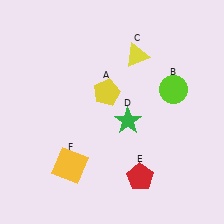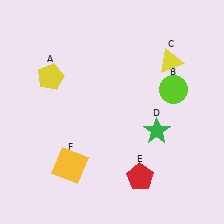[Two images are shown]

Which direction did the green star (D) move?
The green star (D) moved right.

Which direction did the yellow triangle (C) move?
The yellow triangle (C) moved right.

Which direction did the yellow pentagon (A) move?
The yellow pentagon (A) moved left.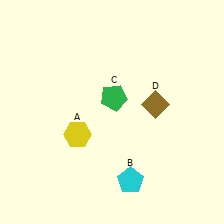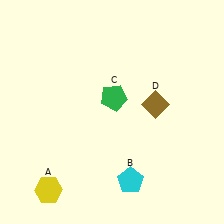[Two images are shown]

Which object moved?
The yellow hexagon (A) moved down.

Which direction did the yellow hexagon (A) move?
The yellow hexagon (A) moved down.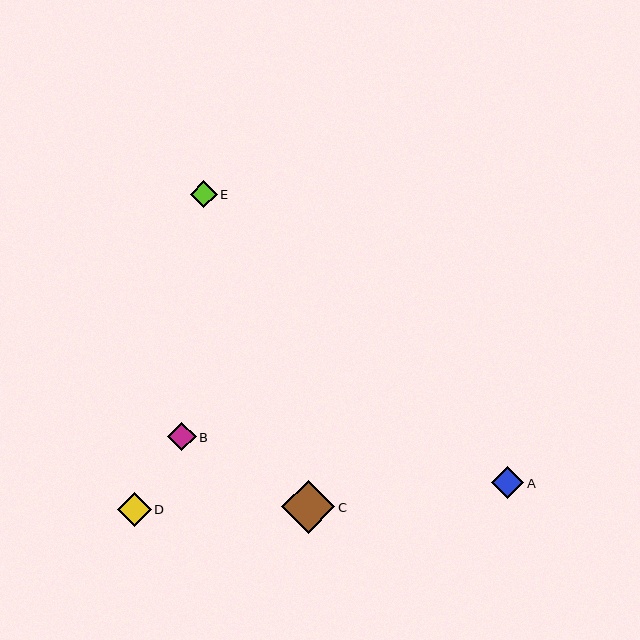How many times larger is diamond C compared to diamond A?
Diamond C is approximately 1.7 times the size of diamond A.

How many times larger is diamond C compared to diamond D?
Diamond C is approximately 1.6 times the size of diamond D.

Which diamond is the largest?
Diamond C is the largest with a size of approximately 53 pixels.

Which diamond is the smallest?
Diamond E is the smallest with a size of approximately 27 pixels.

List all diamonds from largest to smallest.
From largest to smallest: C, D, A, B, E.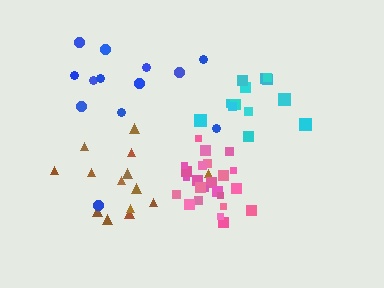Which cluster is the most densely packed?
Pink.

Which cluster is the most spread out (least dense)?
Brown.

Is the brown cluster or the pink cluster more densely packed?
Pink.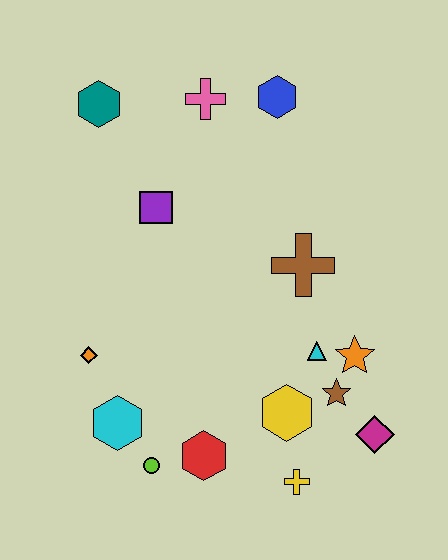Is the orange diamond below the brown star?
No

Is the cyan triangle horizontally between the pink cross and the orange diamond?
No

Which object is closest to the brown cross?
The cyan triangle is closest to the brown cross.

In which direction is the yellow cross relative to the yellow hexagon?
The yellow cross is below the yellow hexagon.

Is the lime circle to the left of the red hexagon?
Yes